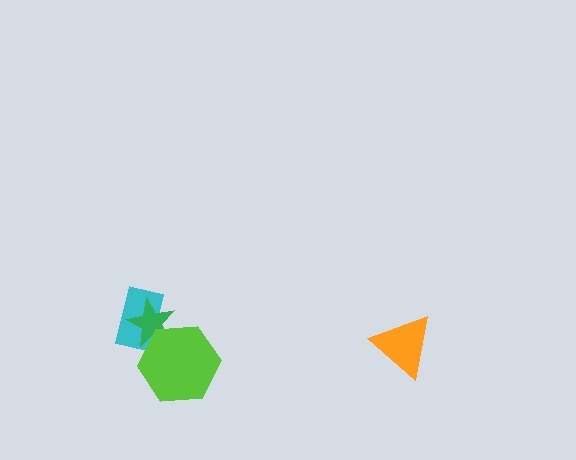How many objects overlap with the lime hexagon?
2 objects overlap with the lime hexagon.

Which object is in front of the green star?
The lime hexagon is in front of the green star.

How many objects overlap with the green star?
2 objects overlap with the green star.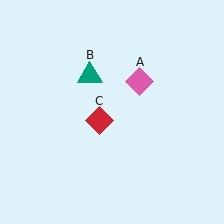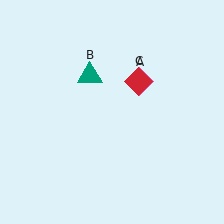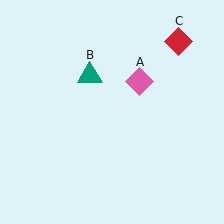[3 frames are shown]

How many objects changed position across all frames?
1 object changed position: red diamond (object C).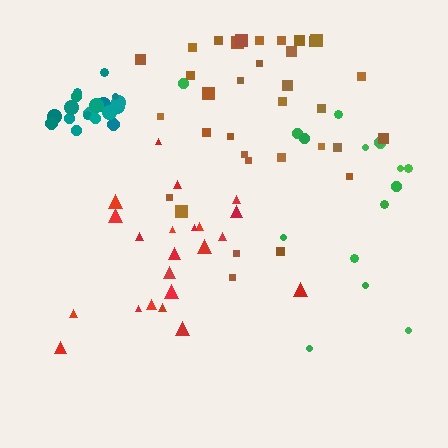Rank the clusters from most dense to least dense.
teal, red, brown, green.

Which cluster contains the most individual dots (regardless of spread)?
Brown (34).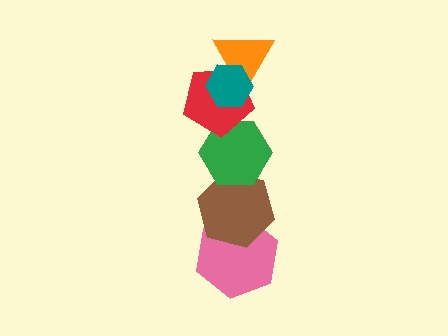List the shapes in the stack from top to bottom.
From top to bottom: the teal hexagon, the orange triangle, the red pentagon, the green hexagon, the brown hexagon, the pink hexagon.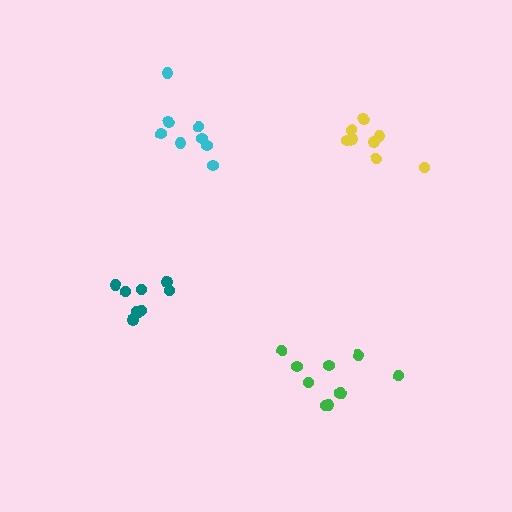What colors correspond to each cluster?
The clusters are colored: green, cyan, yellow, teal.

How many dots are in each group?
Group 1: 10 dots, Group 2: 8 dots, Group 3: 8 dots, Group 4: 9 dots (35 total).